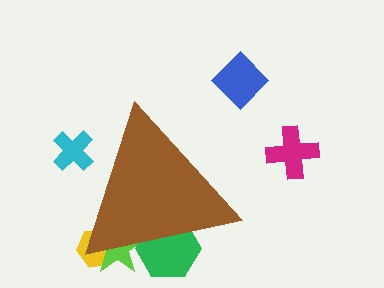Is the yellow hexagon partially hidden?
Yes, the yellow hexagon is partially hidden behind the brown triangle.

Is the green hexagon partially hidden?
Yes, the green hexagon is partially hidden behind the brown triangle.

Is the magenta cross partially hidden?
No, the magenta cross is fully visible.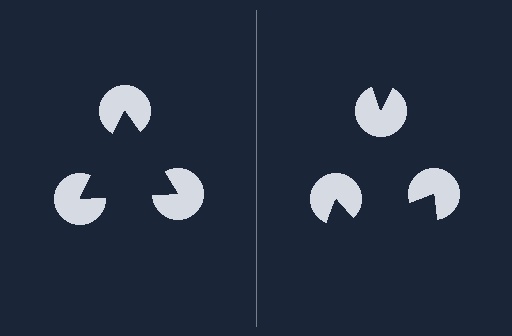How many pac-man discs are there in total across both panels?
6 — 3 on each side.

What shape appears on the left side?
An illusory triangle.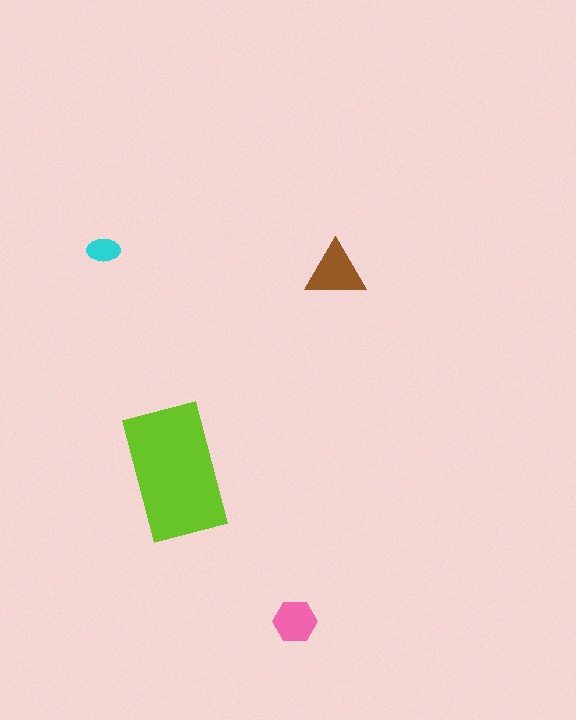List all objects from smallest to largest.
The cyan ellipse, the pink hexagon, the brown triangle, the lime rectangle.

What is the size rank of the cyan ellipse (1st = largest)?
4th.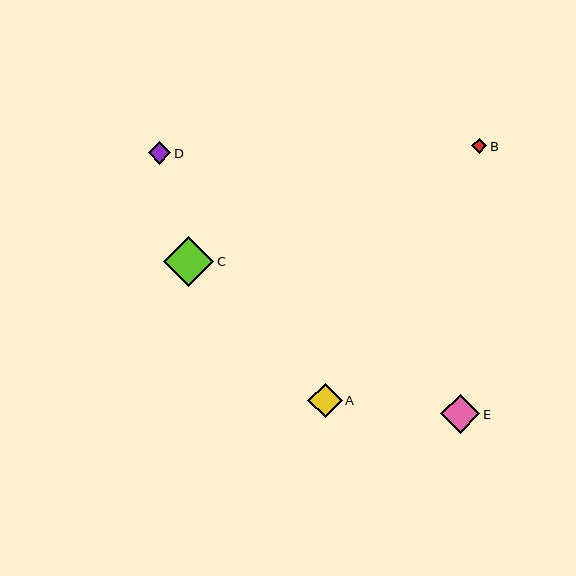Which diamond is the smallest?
Diamond B is the smallest with a size of approximately 16 pixels.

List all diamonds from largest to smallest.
From largest to smallest: C, E, A, D, B.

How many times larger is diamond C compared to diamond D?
Diamond C is approximately 2.2 times the size of diamond D.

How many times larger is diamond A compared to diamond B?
Diamond A is approximately 2.2 times the size of diamond B.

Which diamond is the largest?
Diamond C is the largest with a size of approximately 50 pixels.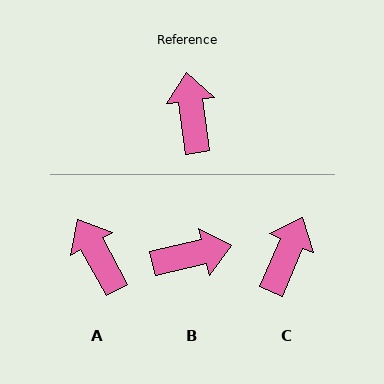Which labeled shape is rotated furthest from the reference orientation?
B, about 86 degrees away.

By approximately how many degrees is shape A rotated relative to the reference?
Approximately 21 degrees counter-clockwise.